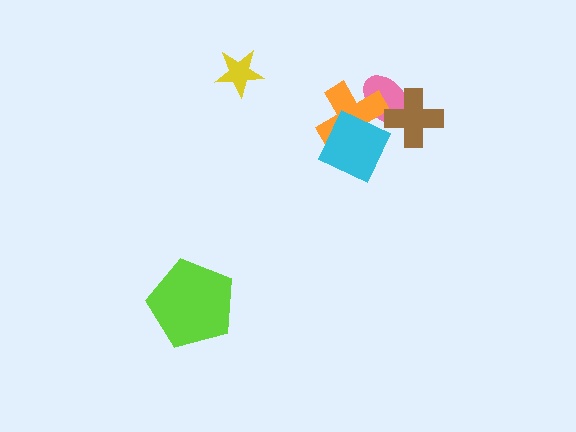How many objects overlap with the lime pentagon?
0 objects overlap with the lime pentagon.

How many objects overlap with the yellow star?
0 objects overlap with the yellow star.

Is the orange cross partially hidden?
Yes, it is partially covered by another shape.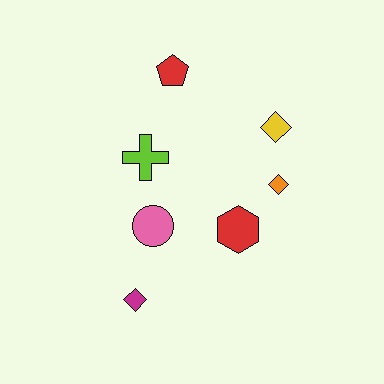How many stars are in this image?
There are no stars.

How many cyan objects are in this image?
There are no cyan objects.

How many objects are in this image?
There are 7 objects.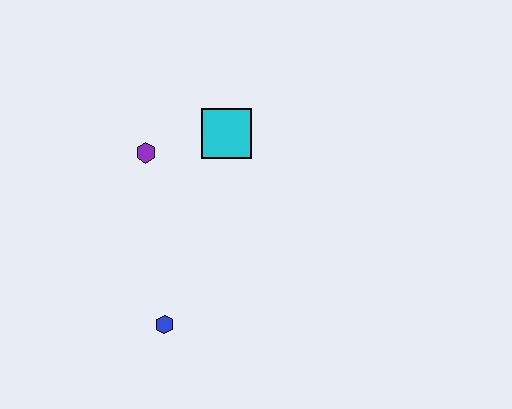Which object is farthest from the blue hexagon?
The cyan square is farthest from the blue hexagon.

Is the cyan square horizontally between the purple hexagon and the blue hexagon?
No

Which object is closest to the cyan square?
The purple hexagon is closest to the cyan square.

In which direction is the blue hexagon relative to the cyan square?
The blue hexagon is below the cyan square.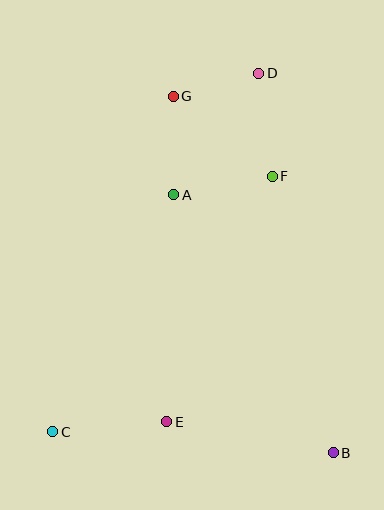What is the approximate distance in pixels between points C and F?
The distance between C and F is approximately 337 pixels.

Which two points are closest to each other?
Points D and G are closest to each other.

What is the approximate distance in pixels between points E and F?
The distance between E and F is approximately 267 pixels.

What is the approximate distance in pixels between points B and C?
The distance between B and C is approximately 282 pixels.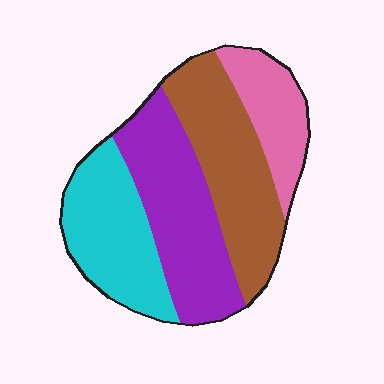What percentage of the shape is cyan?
Cyan takes up between a sixth and a third of the shape.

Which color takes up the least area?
Pink, at roughly 15%.